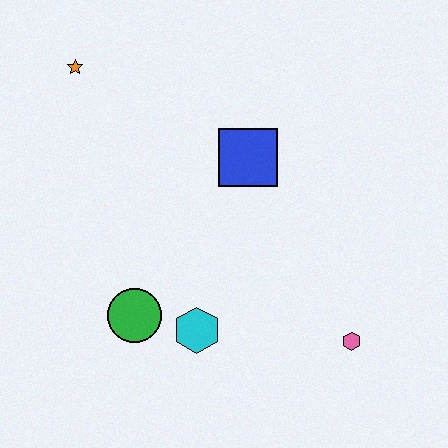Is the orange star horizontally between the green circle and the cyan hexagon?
No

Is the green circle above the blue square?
No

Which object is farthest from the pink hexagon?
The orange star is farthest from the pink hexagon.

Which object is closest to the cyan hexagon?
The green circle is closest to the cyan hexagon.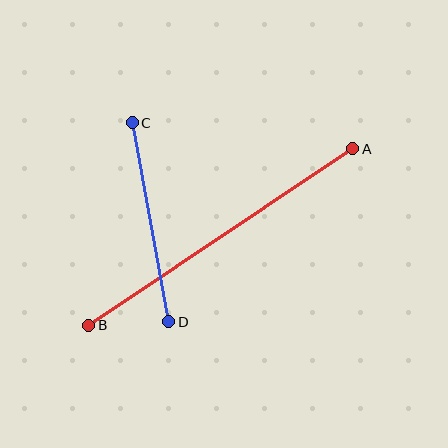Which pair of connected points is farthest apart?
Points A and B are farthest apart.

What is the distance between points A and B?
The distance is approximately 318 pixels.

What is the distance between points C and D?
The distance is approximately 202 pixels.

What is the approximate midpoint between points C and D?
The midpoint is at approximately (150, 222) pixels.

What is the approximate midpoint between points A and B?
The midpoint is at approximately (221, 237) pixels.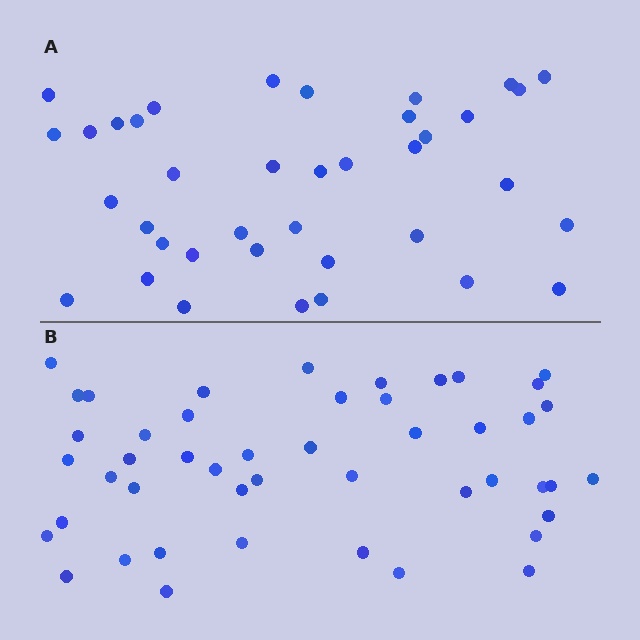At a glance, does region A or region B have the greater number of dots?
Region B (the bottom region) has more dots.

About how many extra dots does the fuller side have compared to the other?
Region B has roughly 8 or so more dots than region A.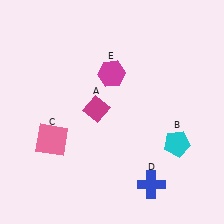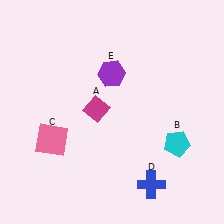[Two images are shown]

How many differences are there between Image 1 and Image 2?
There is 1 difference between the two images.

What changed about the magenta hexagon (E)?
In Image 1, E is magenta. In Image 2, it changed to purple.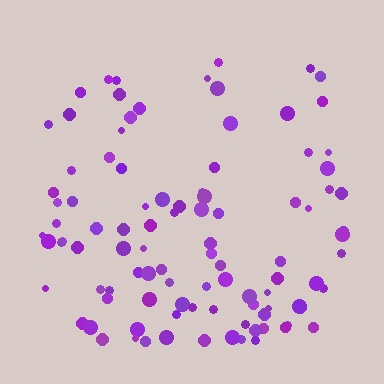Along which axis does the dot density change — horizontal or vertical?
Vertical.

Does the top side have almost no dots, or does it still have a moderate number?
Still a moderate number, just noticeably fewer than the bottom.